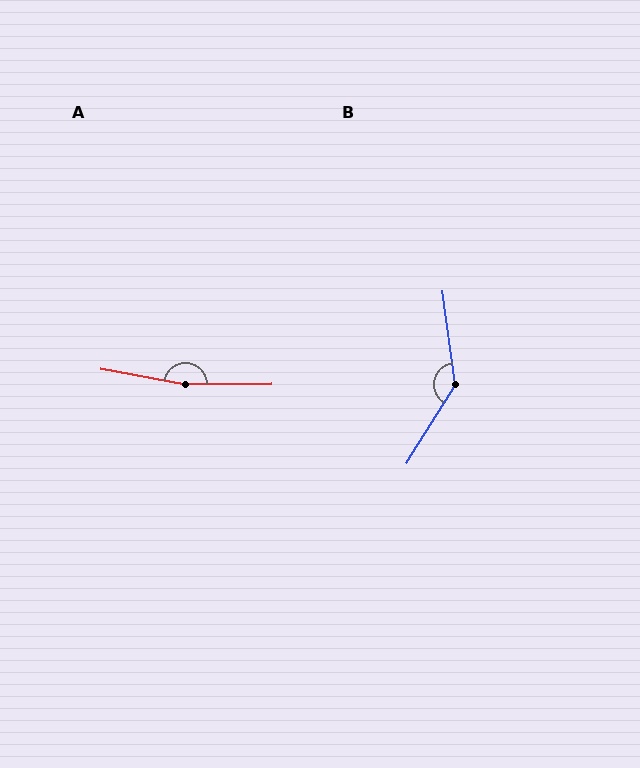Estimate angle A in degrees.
Approximately 170 degrees.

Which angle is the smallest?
B, at approximately 141 degrees.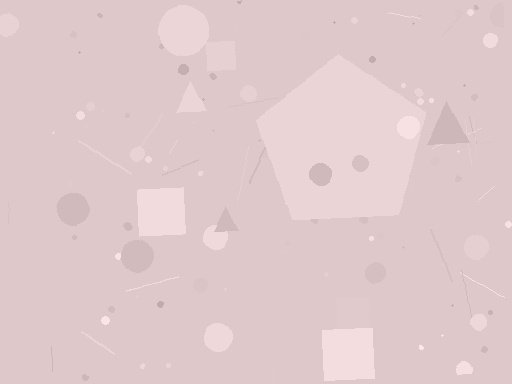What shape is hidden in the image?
A pentagon is hidden in the image.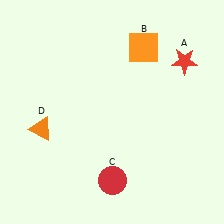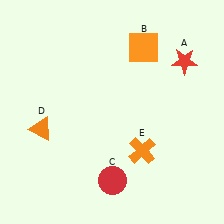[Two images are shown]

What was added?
An orange cross (E) was added in Image 2.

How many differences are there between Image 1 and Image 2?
There is 1 difference between the two images.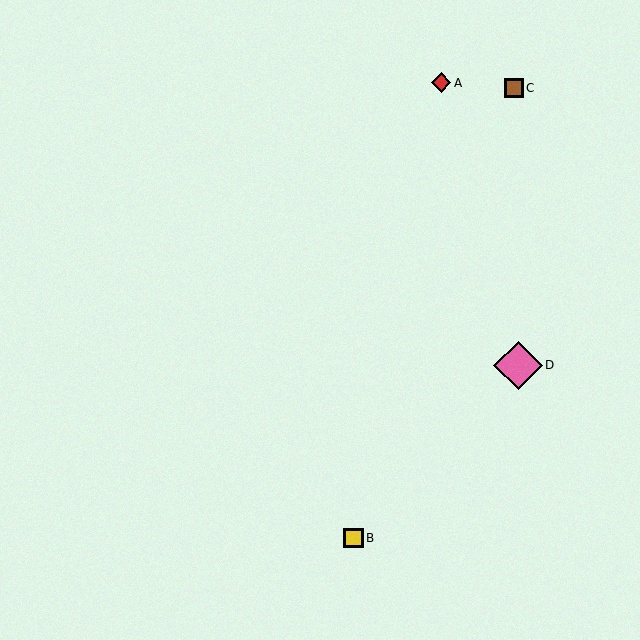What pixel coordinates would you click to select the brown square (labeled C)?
Click at (514, 88) to select the brown square C.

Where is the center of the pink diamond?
The center of the pink diamond is at (518, 365).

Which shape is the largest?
The pink diamond (labeled D) is the largest.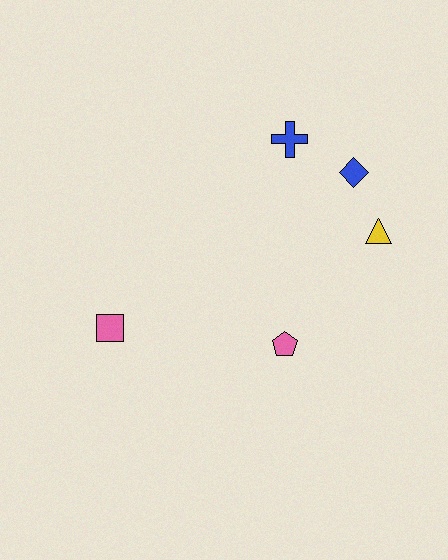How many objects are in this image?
There are 5 objects.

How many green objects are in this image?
There are no green objects.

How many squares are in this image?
There is 1 square.